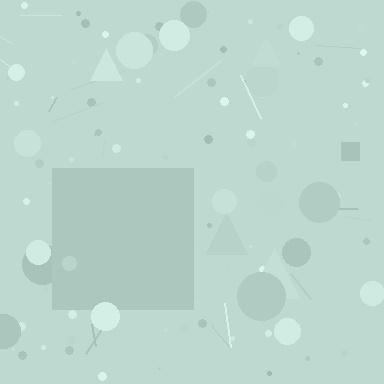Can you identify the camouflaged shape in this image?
The camouflaged shape is a square.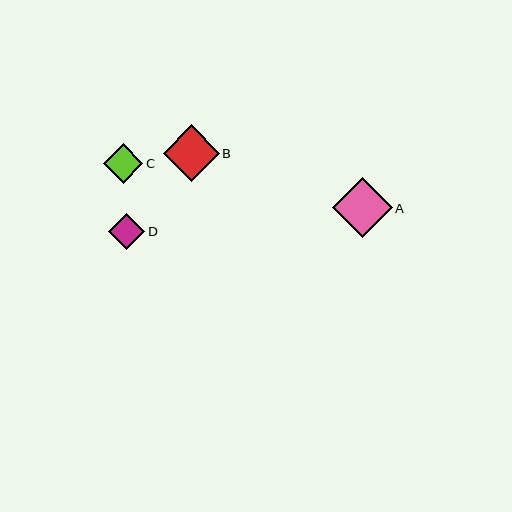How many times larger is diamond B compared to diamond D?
Diamond B is approximately 1.6 times the size of diamond D.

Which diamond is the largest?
Diamond A is the largest with a size of approximately 60 pixels.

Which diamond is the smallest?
Diamond D is the smallest with a size of approximately 36 pixels.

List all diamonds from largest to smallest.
From largest to smallest: A, B, C, D.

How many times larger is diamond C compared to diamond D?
Diamond C is approximately 1.1 times the size of diamond D.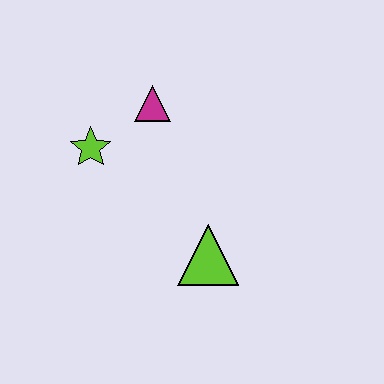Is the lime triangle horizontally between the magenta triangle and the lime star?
No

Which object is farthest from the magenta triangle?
The lime triangle is farthest from the magenta triangle.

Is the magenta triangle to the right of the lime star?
Yes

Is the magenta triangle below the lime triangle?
No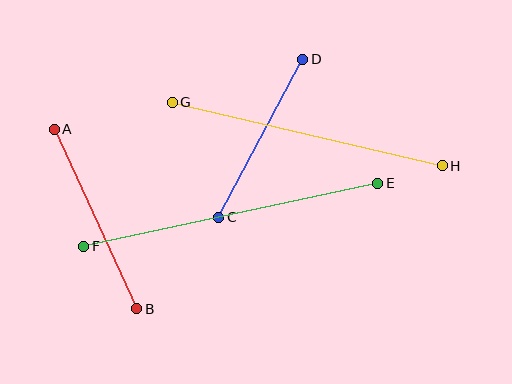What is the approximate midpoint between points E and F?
The midpoint is at approximately (231, 215) pixels.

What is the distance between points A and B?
The distance is approximately 198 pixels.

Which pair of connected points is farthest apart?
Points E and F are farthest apart.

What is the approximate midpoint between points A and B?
The midpoint is at approximately (96, 219) pixels.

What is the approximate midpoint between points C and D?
The midpoint is at approximately (261, 138) pixels.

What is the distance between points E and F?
The distance is approximately 301 pixels.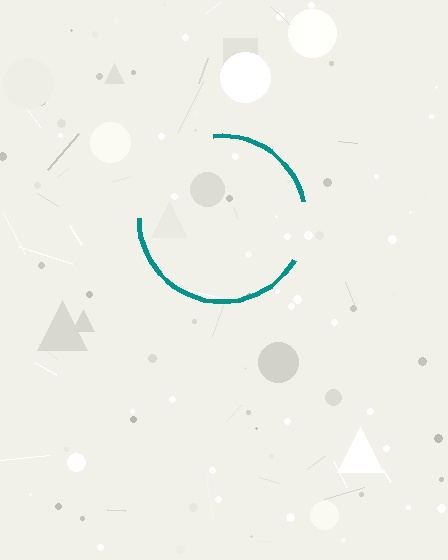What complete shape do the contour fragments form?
The contour fragments form a circle.